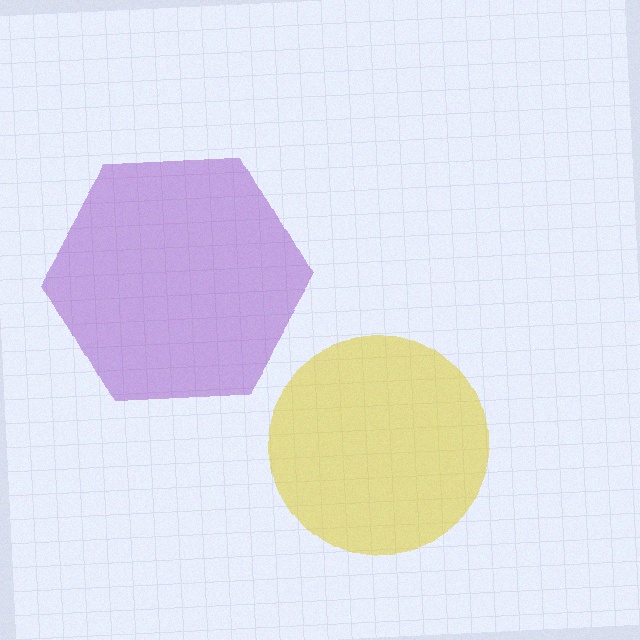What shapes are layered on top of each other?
The layered shapes are: a yellow circle, a purple hexagon.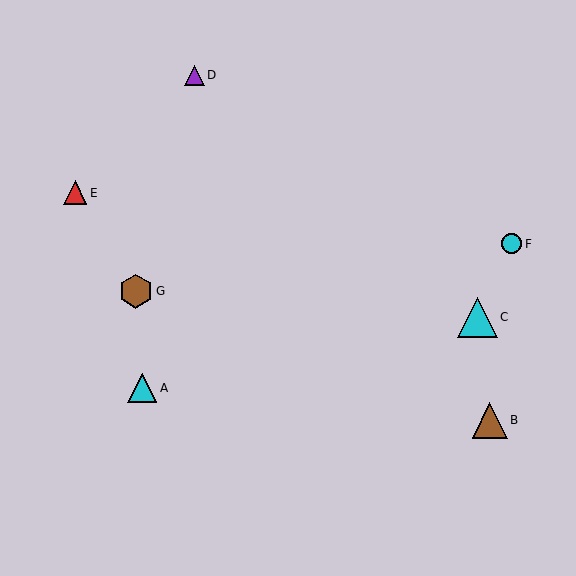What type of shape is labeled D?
Shape D is a purple triangle.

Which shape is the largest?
The cyan triangle (labeled C) is the largest.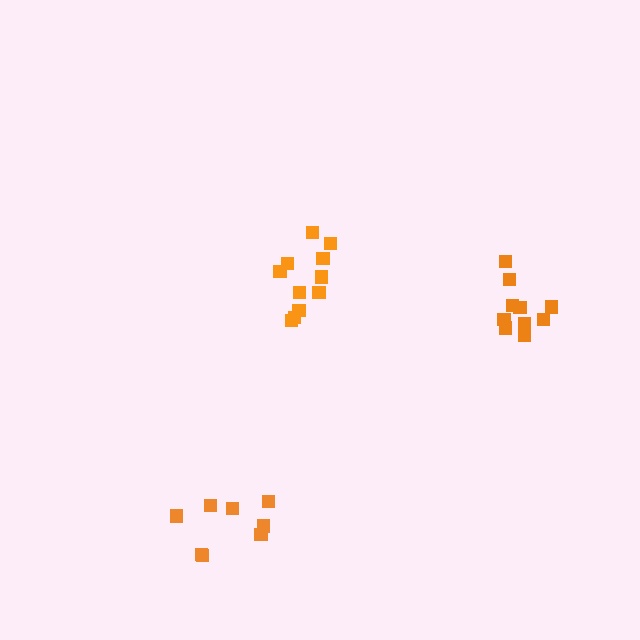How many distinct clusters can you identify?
There are 3 distinct clusters.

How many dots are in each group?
Group 1: 10 dots, Group 2: 11 dots, Group 3: 8 dots (29 total).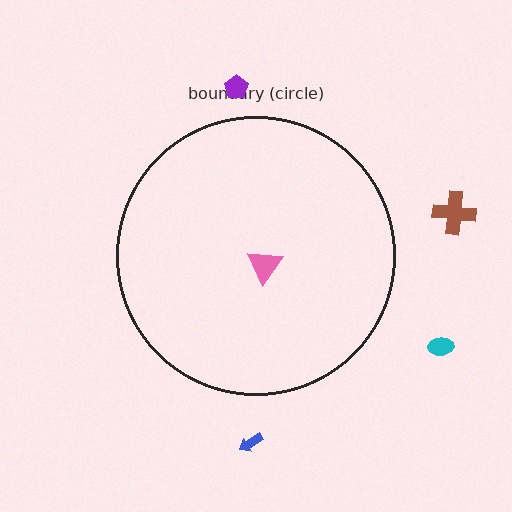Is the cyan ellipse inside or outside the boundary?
Outside.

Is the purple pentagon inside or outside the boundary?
Outside.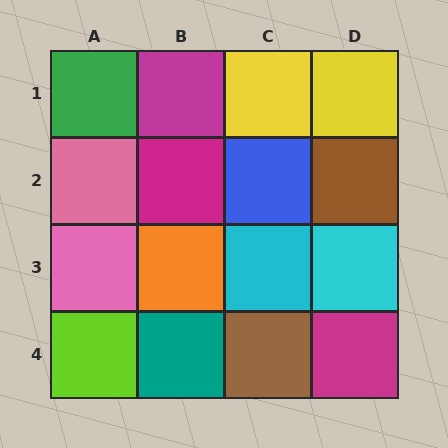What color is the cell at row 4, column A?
Lime.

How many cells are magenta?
3 cells are magenta.